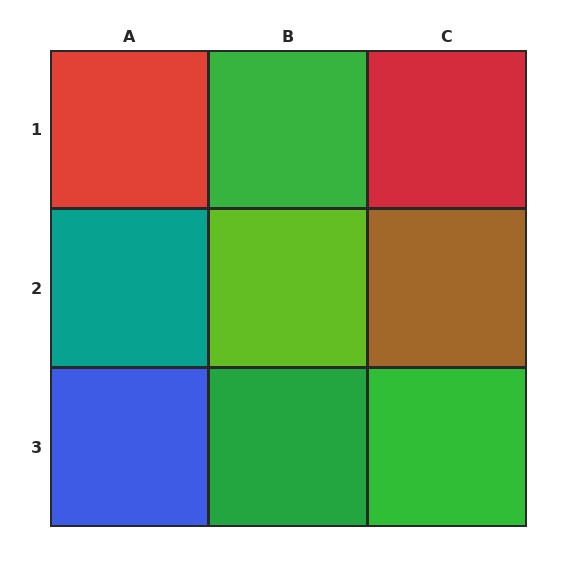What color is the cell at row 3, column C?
Green.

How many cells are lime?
1 cell is lime.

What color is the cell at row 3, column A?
Blue.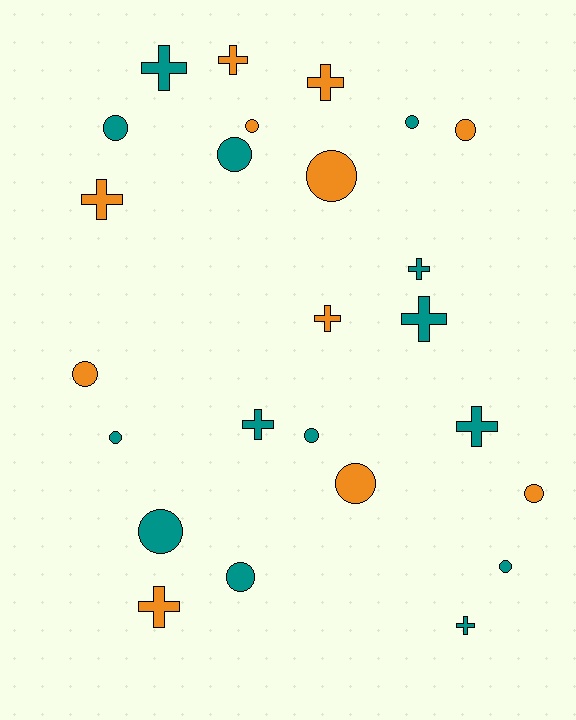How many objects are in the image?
There are 25 objects.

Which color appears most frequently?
Teal, with 14 objects.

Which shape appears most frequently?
Circle, with 14 objects.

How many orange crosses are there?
There are 5 orange crosses.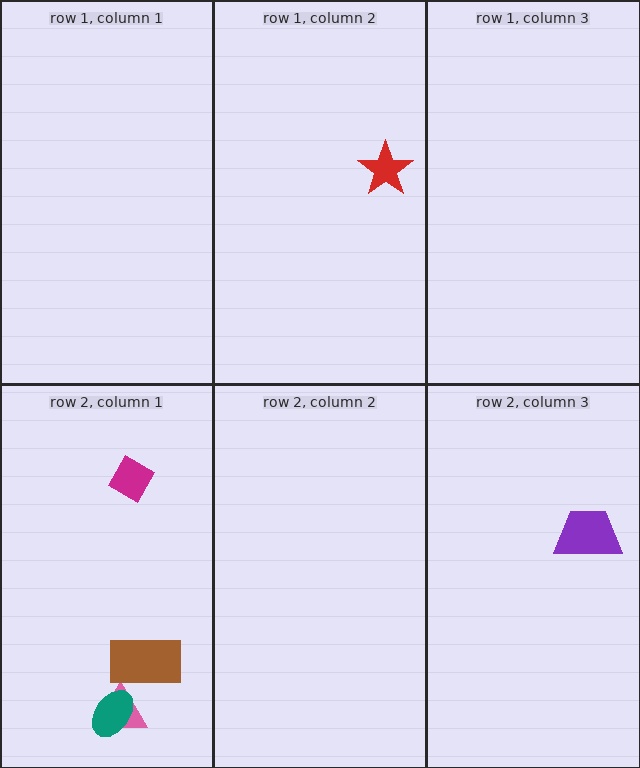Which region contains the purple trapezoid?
The row 2, column 3 region.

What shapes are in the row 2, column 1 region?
The pink triangle, the teal ellipse, the magenta diamond, the brown rectangle.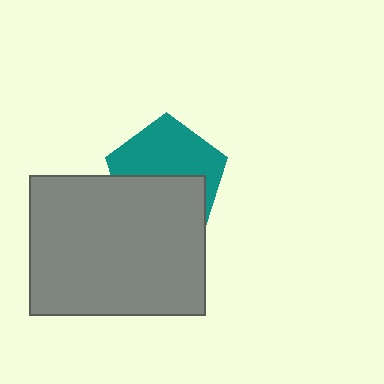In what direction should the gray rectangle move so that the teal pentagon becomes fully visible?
The gray rectangle should move down. That is the shortest direction to clear the overlap and leave the teal pentagon fully visible.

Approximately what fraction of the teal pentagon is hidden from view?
Roughly 47% of the teal pentagon is hidden behind the gray rectangle.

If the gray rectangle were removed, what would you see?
You would see the complete teal pentagon.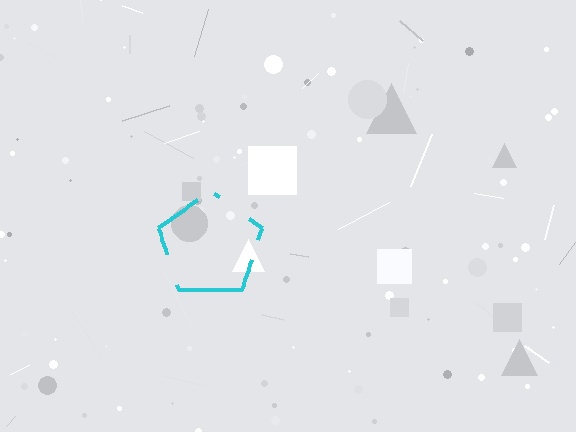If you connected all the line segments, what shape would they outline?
They would outline a pentagon.